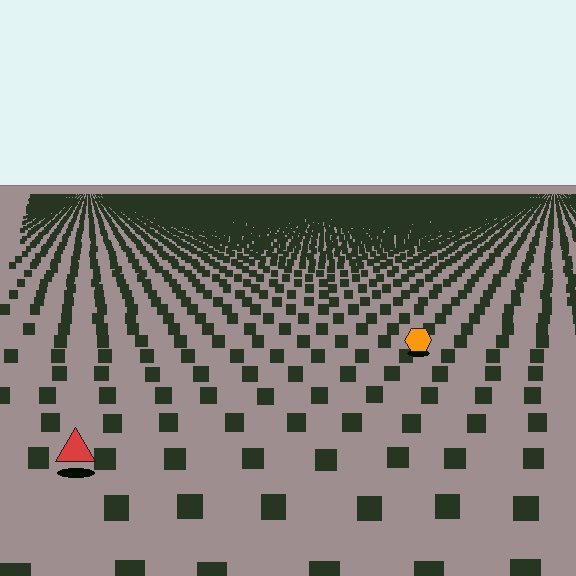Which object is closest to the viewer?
The red triangle is closest. The texture marks near it are larger and more spread out.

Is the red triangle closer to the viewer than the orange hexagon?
Yes. The red triangle is closer — you can tell from the texture gradient: the ground texture is coarser near it.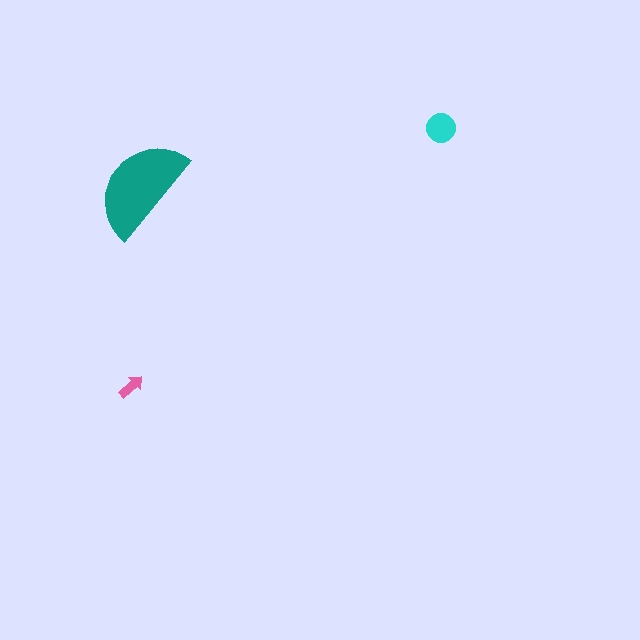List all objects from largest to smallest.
The teal semicircle, the cyan circle, the pink arrow.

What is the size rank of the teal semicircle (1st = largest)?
1st.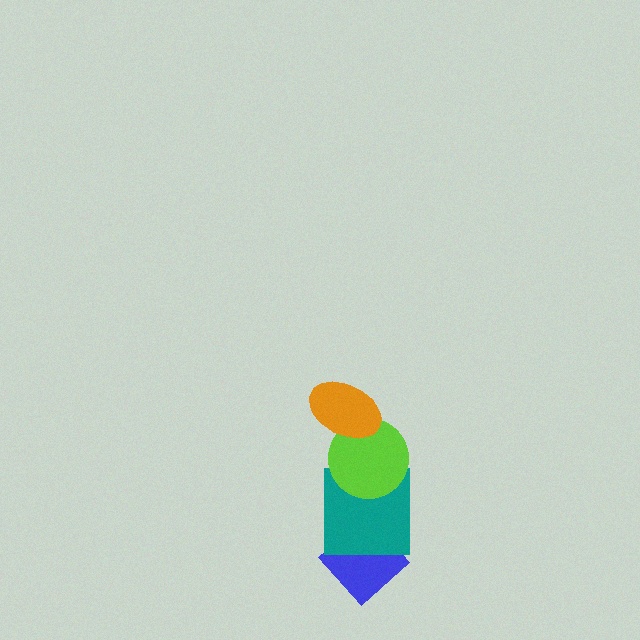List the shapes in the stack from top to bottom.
From top to bottom: the orange ellipse, the lime circle, the teal square, the blue diamond.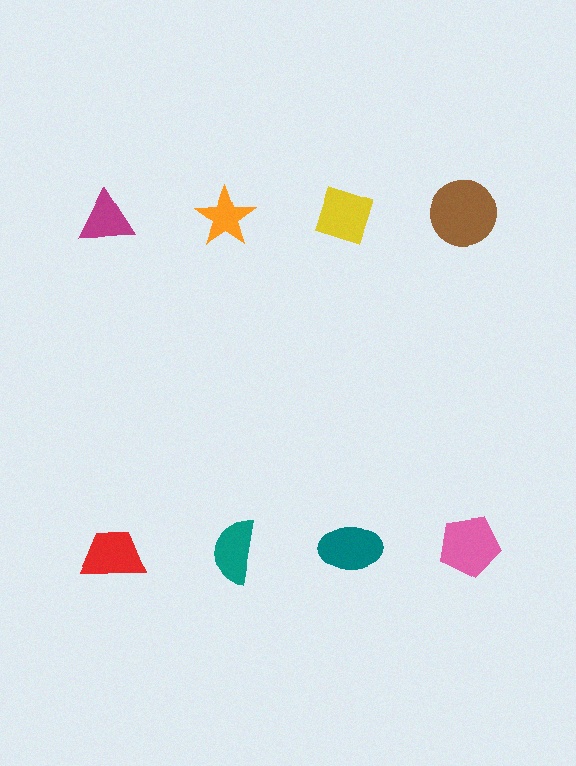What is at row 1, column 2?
An orange star.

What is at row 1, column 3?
A yellow diamond.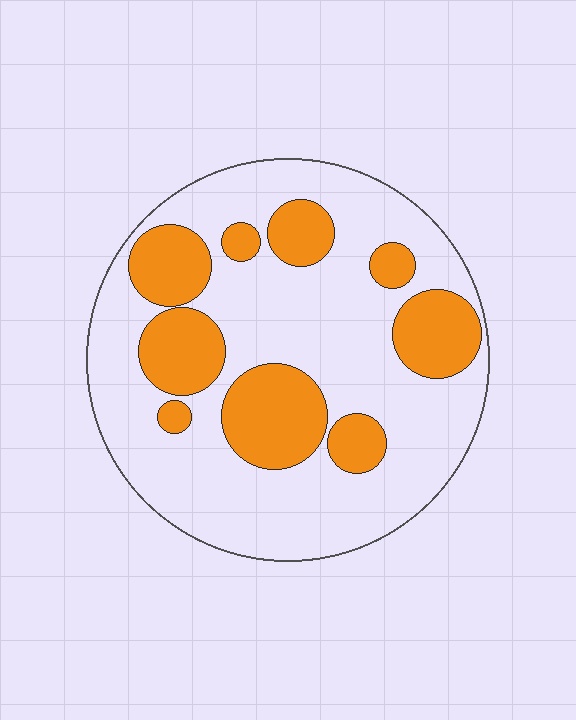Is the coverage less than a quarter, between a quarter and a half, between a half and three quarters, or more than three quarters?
Between a quarter and a half.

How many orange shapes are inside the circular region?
9.